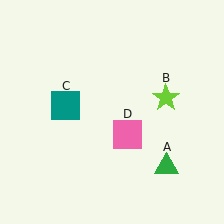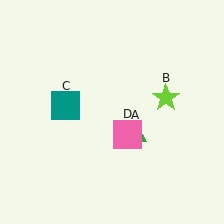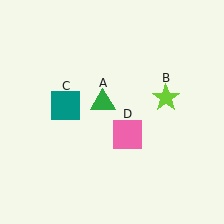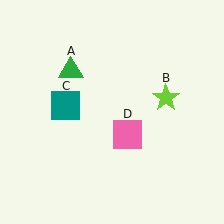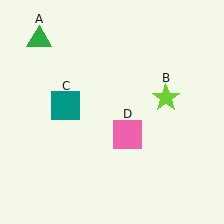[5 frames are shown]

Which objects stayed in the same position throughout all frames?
Lime star (object B) and teal square (object C) and pink square (object D) remained stationary.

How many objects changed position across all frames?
1 object changed position: green triangle (object A).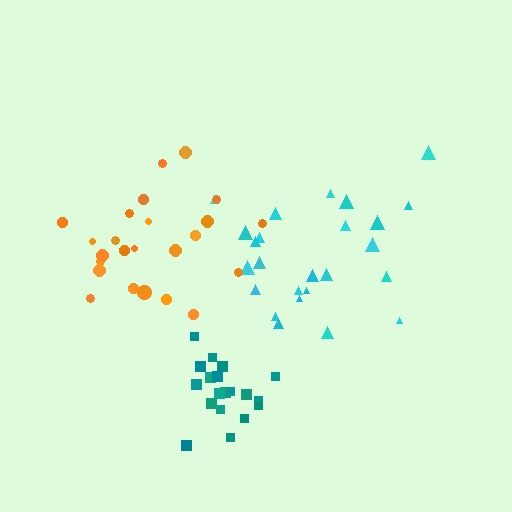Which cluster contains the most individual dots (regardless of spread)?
Cyan (25).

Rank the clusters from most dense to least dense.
teal, orange, cyan.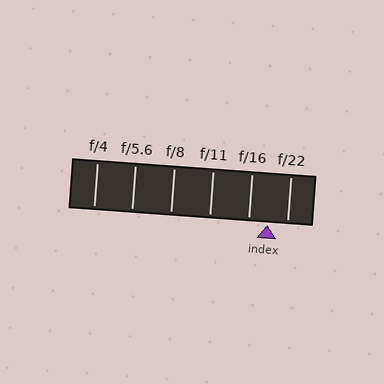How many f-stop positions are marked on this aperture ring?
There are 6 f-stop positions marked.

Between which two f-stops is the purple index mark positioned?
The index mark is between f/16 and f/22.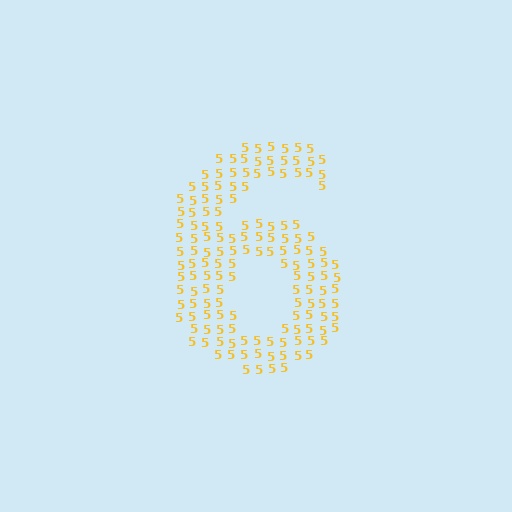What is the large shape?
The large shape is the digit 6.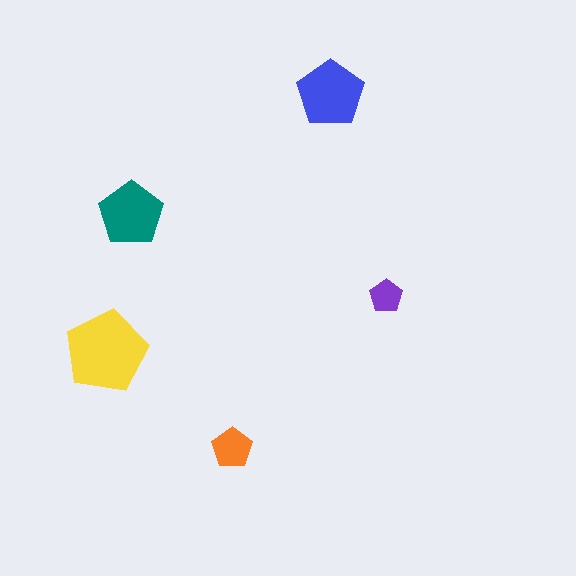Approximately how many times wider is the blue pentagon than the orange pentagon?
About 1.5 times wider.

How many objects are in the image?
There are 5 objects in the image.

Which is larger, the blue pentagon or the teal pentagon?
The blue one.